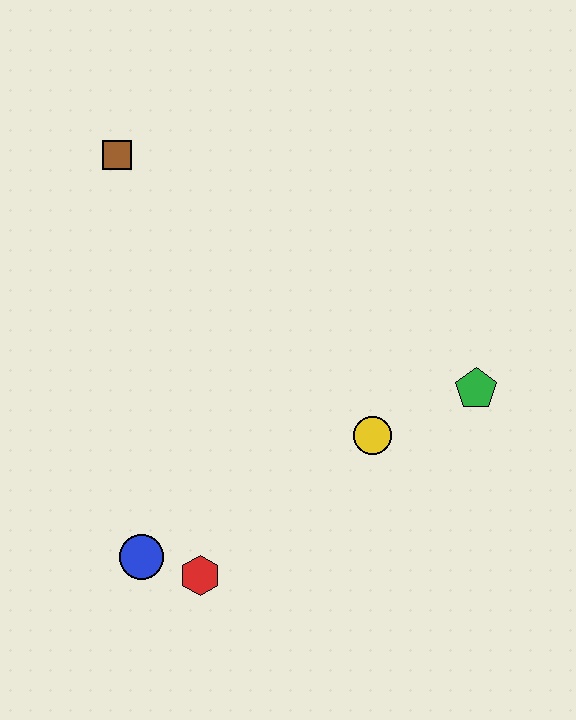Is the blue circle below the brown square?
Yes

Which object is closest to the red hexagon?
The blue circle is closest to the red hexagon.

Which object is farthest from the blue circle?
The brown square is farthest from the blue circle.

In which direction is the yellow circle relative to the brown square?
The yellow circle is below the brown square.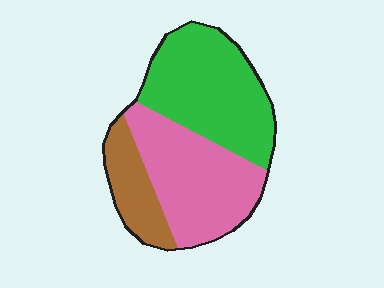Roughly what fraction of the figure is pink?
Pink takes up about two fifths (2/5) of the figure.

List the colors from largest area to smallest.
From largest to smallest: green, pink, brown.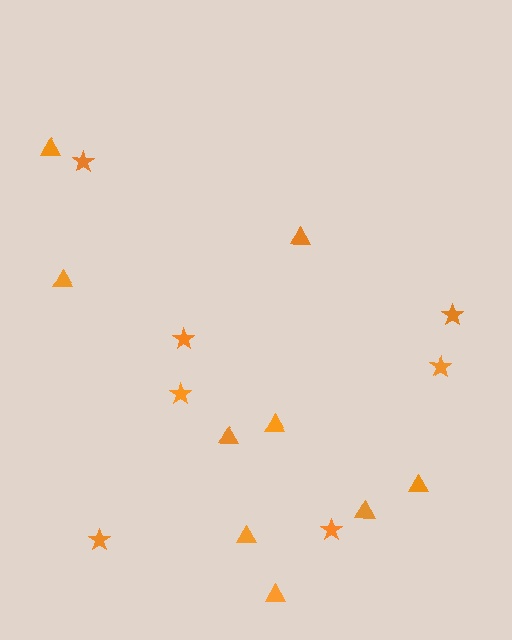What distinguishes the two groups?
There are 2 groups: one group of stars (7) and one group of triangles (9).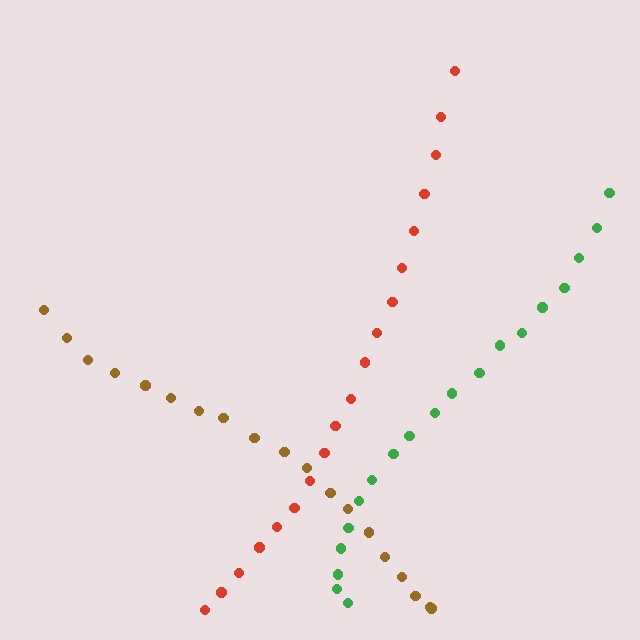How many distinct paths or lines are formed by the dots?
There are 3 distinct paths.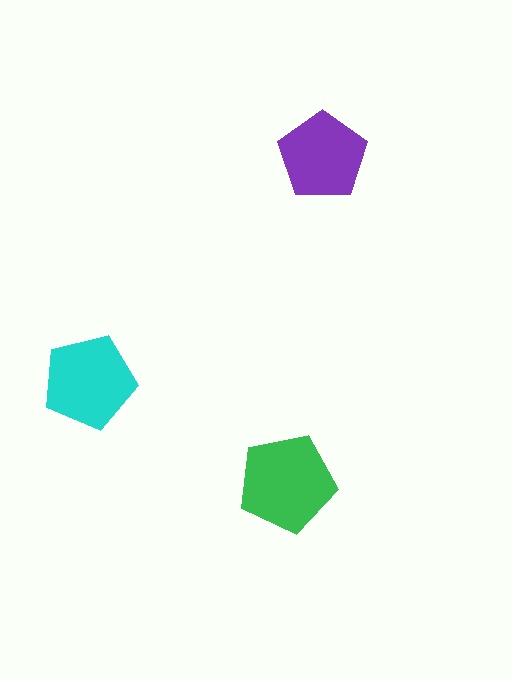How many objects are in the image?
There are 3 objects in the image.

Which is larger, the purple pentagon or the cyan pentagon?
The cyan one.